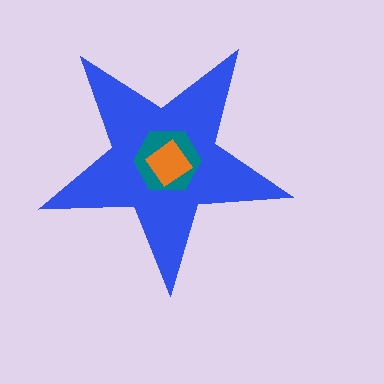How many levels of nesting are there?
3.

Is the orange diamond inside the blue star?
Yes.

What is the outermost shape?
The blue star.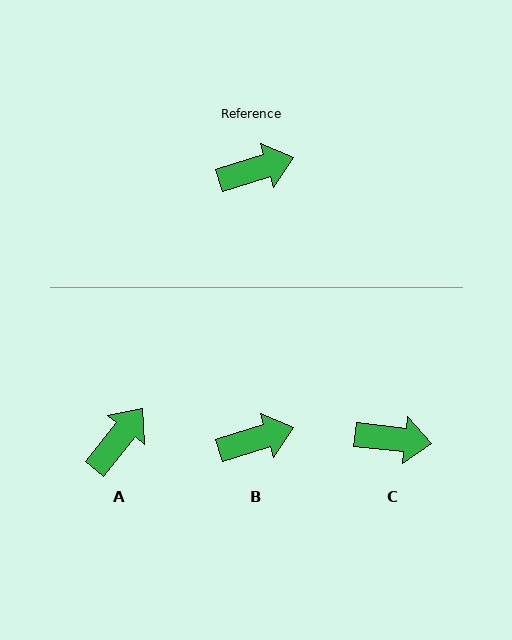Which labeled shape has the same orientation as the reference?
B.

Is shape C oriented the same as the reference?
No, it is off by about 23 degrees.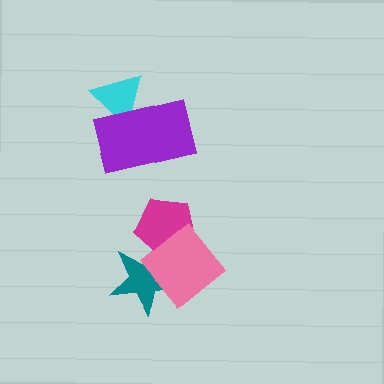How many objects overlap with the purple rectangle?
1 object overlaps with the purple rectangle.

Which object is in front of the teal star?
The pink diamond is in front of the teal star.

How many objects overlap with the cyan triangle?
1 object overlaps with the cyan triangle.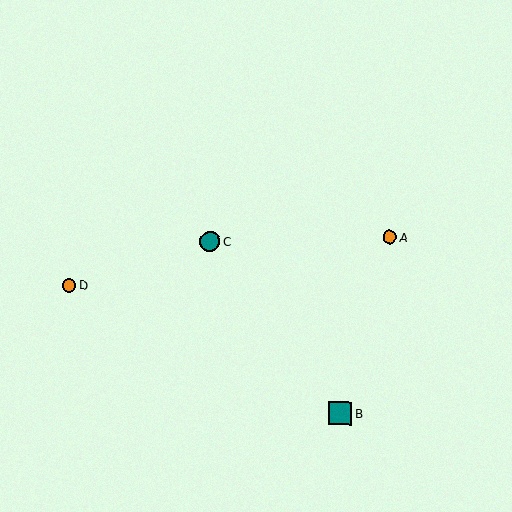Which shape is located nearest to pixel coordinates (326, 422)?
The teal square (labeled B) at (340, 414) is nearest to that location.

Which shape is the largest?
The teal square (labeled B) is the largest.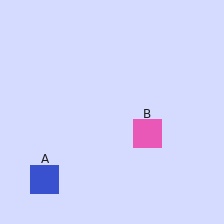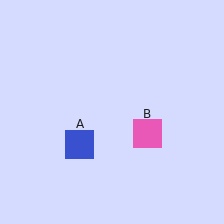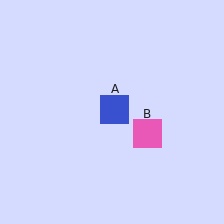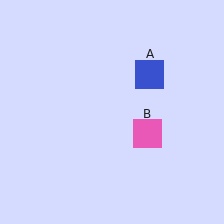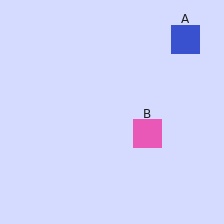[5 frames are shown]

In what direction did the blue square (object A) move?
The blue square (object A) moved up and to the right.